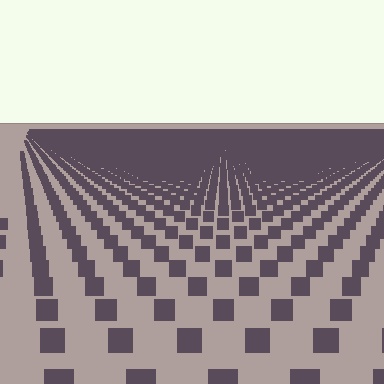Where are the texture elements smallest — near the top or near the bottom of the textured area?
Near the top.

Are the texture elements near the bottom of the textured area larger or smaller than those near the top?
Larger. Near the bottom, elements are closer to the viewer and appear at a bigger on-screen size.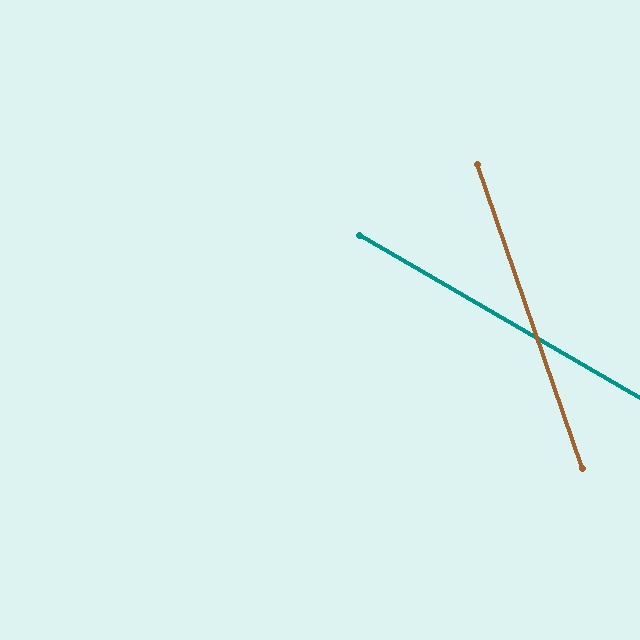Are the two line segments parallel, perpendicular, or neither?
Neither parallel nor perpendicular — they differ by about 41°.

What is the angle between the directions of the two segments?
Approximately 41 degrees.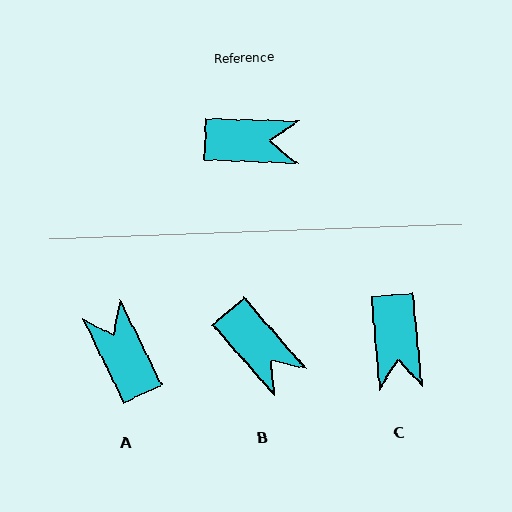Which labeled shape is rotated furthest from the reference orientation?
A, about 118 degrees away.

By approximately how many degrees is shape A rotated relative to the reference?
Approximately 118 degrees counter-clockwise.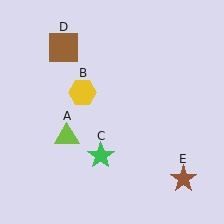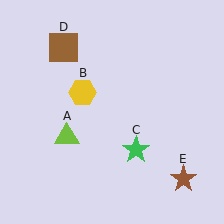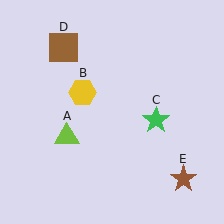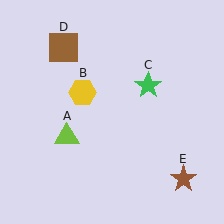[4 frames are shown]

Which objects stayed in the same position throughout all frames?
Lime triangle (object A) and yellow hexagon (object B) and brown square (object D) and brown star (object E) remained stationary.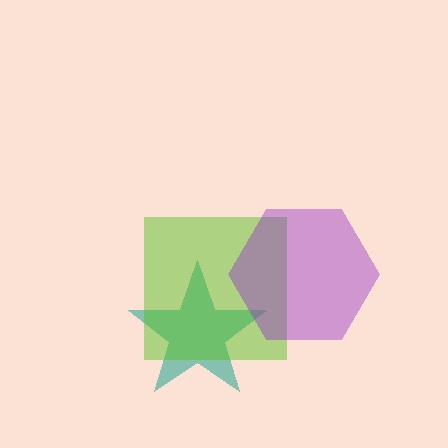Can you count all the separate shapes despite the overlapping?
Yes, there are 3 separate shapes.